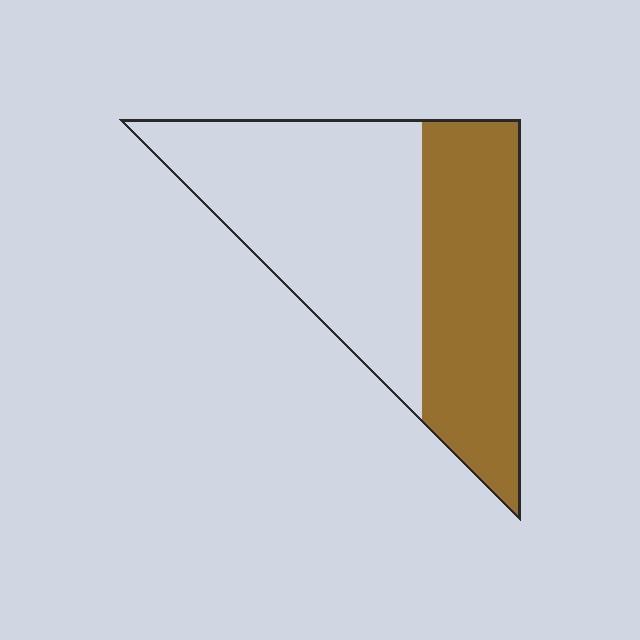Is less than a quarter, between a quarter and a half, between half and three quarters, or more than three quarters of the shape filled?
Between a quarter and a half.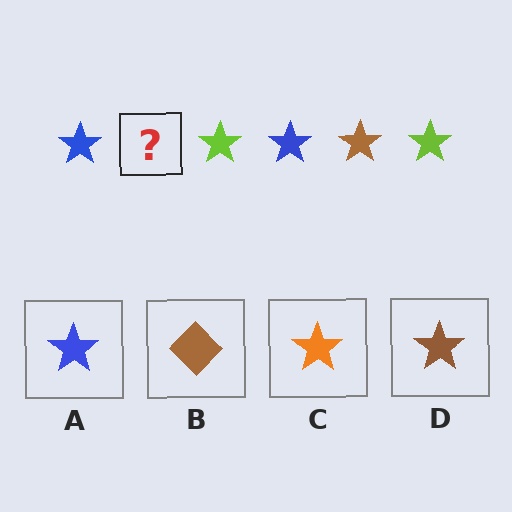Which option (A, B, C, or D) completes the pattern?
D.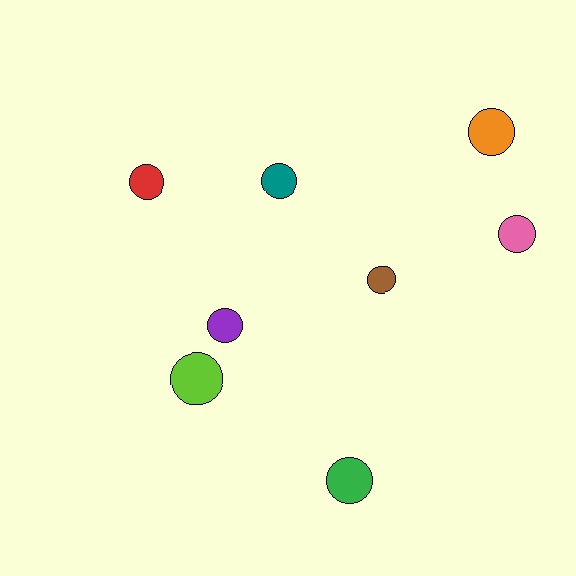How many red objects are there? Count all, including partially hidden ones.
There is 1 red object.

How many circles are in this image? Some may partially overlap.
There are 8 circles.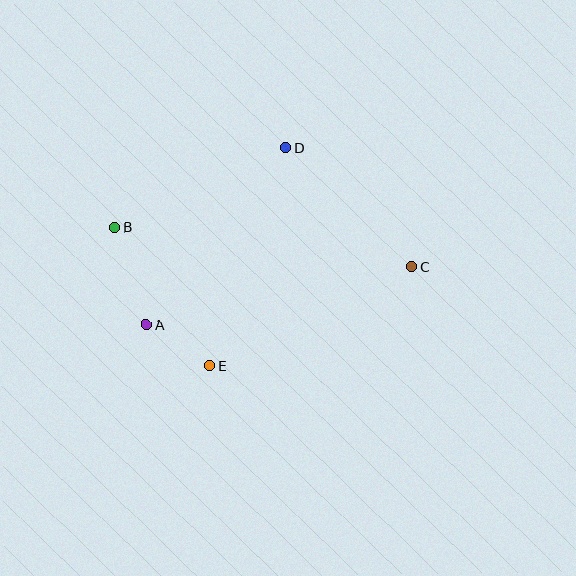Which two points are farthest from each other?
Points B and C are farthest from each other.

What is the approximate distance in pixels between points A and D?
The distance between A and D is approximately 225 pixels.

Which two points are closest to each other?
Points A and E are closest to each other.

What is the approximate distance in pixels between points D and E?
The distance between D and E is approximately 231 pixels.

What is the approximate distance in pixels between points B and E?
The distance between B and E is approximately 168 pixels.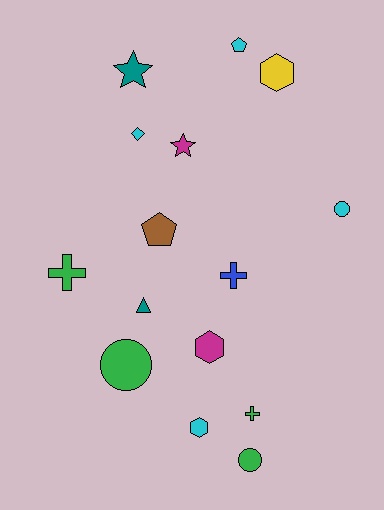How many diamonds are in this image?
There is 1 diamond.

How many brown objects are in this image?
There is 1 brown object.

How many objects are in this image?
There are 15 objects.